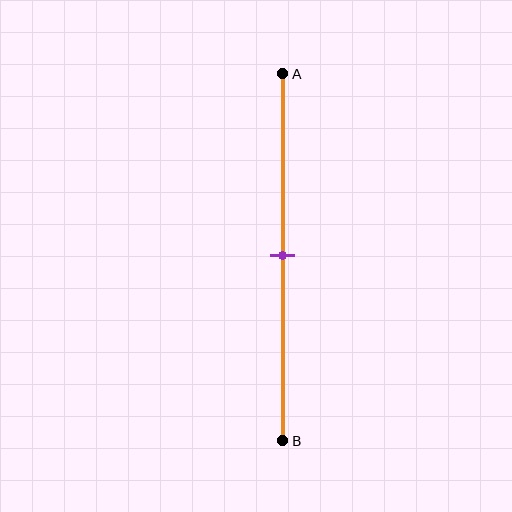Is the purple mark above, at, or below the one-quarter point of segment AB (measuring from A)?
The purple mark is below the one-quarter point of segment AB.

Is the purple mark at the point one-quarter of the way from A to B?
No, the mark is at about 50% from A, not at the 25% one-quarter point.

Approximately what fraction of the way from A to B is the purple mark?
The purple mark is approximately 50% of the way from A to B.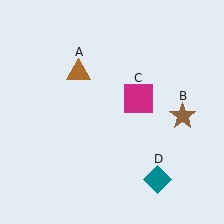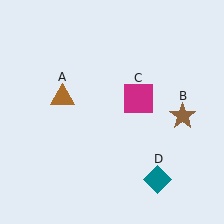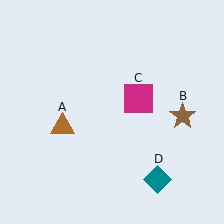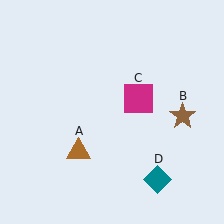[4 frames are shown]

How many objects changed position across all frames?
1 object changed position: brown triangle (object A).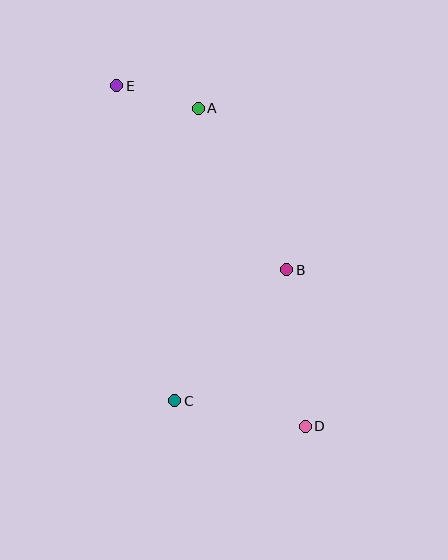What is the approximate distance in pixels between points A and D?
The distance between A and D is approximately 336 pixels.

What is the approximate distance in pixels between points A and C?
The distance between A and C is approximately 294 pixels.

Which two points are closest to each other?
Points A and E are closest to each other.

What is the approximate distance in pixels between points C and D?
The distance between C and D is approximately 133 pixels.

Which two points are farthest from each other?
Points D and E are farthest from each other.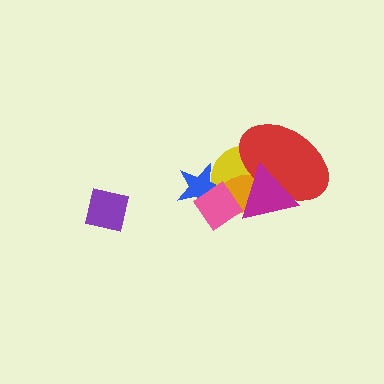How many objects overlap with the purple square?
0 objects overlap with the purple square.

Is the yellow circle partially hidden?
Yes, it is partially covered by another shape.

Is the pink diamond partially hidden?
No, no other shape covers it.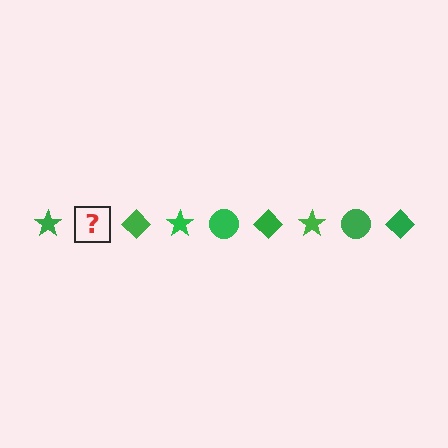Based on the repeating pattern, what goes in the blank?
The blank should be a green circle.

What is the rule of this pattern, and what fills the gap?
The rule is that the pattern cycles through star, circle, diamond shapes in green. The gap should be filled with a green circle.